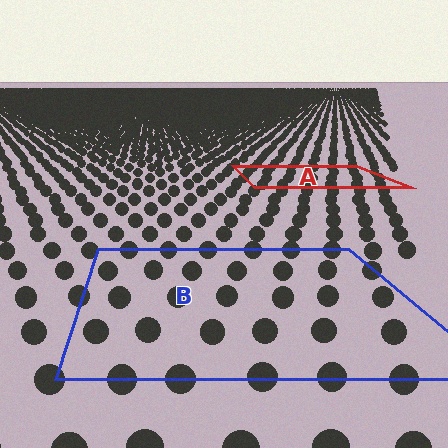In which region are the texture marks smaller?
The texture marks are smaller in region A, because it is farther away.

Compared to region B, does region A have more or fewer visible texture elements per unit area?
Region A has more texture elements per unit area — they are packed more densely because it is farther away.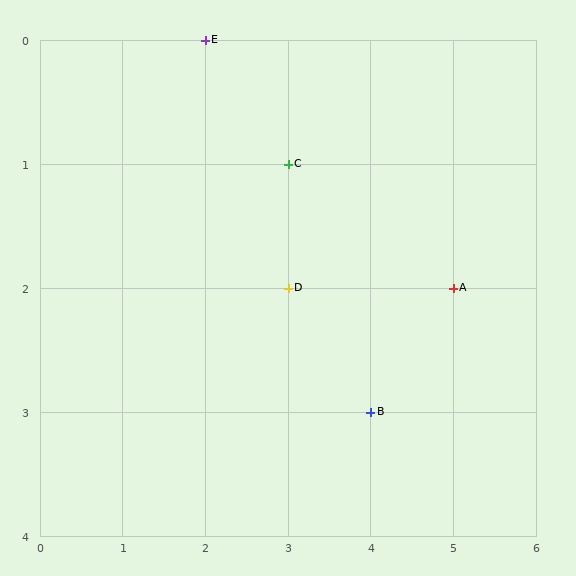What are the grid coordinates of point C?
Point C is at grid coordinates (3, 1).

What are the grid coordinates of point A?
Point A is at grid coordinates (5, 2).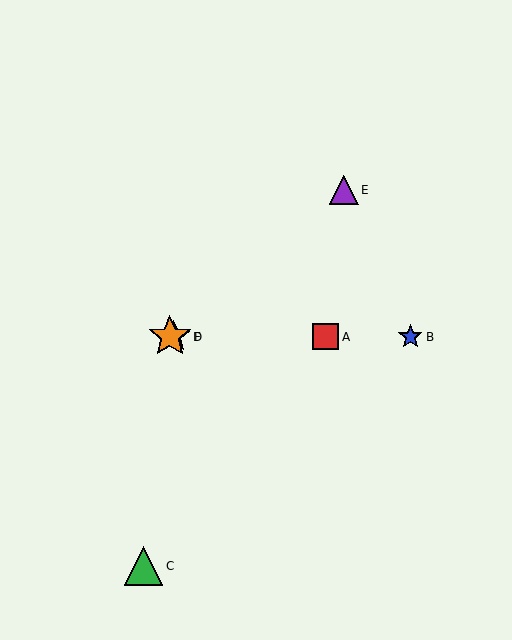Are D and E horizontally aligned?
No, D is at y≈337 and E is at y≈190.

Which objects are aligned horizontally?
Objects A, B, D, F are aligned horizontally.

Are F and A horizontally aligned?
Yes, both are at y≈337.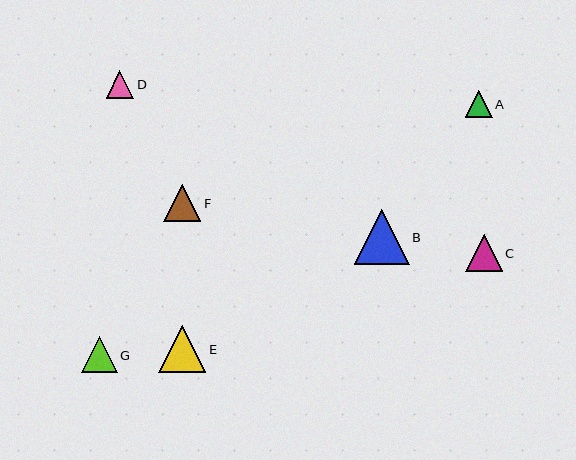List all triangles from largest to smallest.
From largest to smallest: B, E, F, C, G, D, A.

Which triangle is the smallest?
Triangle A is the smallest with a size of approximately 26 pixels.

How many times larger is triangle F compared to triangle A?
Triangle F is approximately 1.4 times the size of triangle A.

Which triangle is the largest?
Triangle B is the largest with a size of approximately 55 pixels.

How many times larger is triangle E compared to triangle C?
Triangle E is approximately 1.3 times the size of triangle C.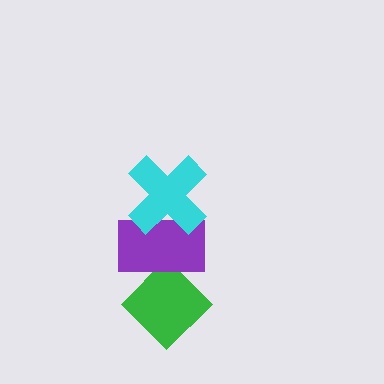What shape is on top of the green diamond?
The purple rectangle is on top of the green diamond.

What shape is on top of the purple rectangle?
The cyan cross is on top of the purple rectangle.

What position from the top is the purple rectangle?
The purple rectangle is 2nd from the top.